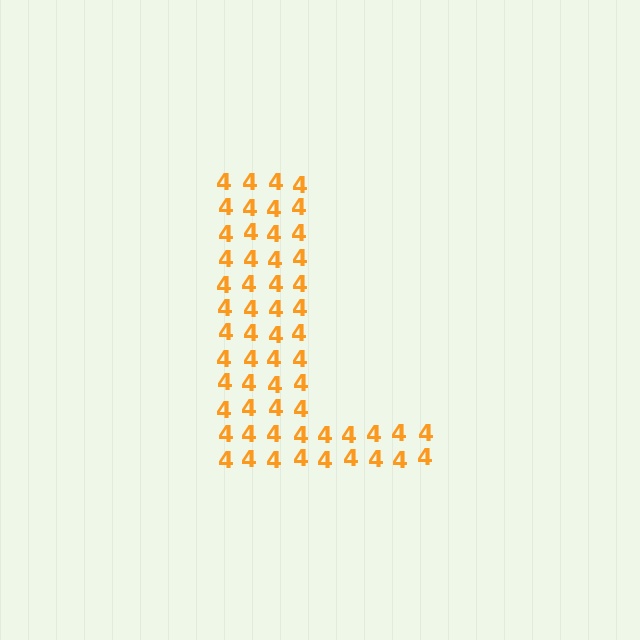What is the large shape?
The large shape is the letter L.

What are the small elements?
The small elements are digit 4's.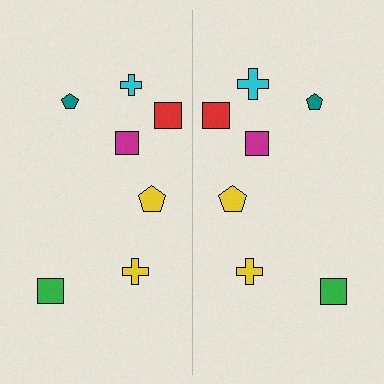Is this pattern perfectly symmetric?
No, the pattern is not perfectly symmetric. The cyan cross on the right side has a different size than its mirror counterpart.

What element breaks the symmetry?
The cyan cross on the right side has a different size than its mirror counterpart.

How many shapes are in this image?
There are 14 shapes in this image.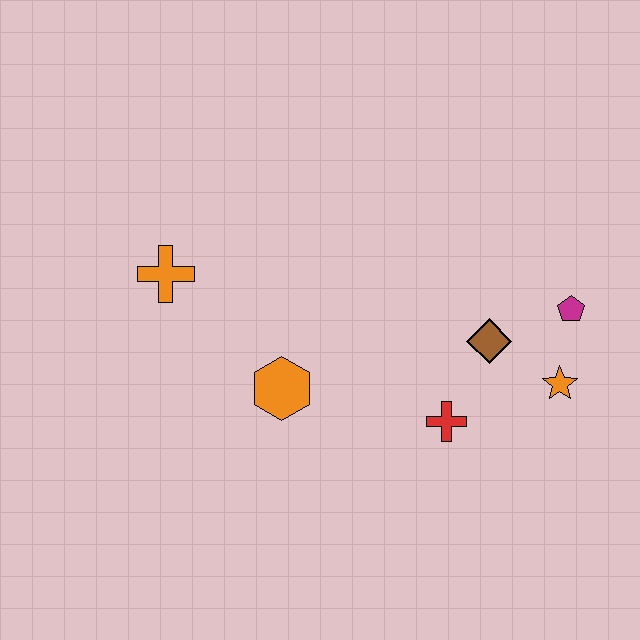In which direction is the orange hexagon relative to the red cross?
The orange hexagon is to the left of the red cross.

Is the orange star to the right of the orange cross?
Yes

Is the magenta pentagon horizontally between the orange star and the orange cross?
No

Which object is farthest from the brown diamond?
The orange cross is farthest from the brown diamond.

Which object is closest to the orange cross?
The orange hexagon is closest to the orange cross.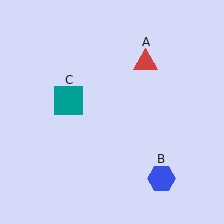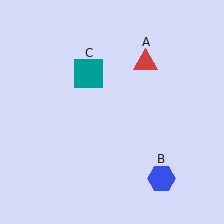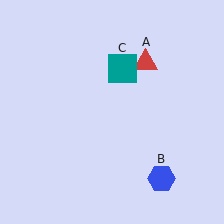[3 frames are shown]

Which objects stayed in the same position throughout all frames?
Red triangle (object A) and blue hexagon (object B) remained stationary.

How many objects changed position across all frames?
1 object changed position: teal square (object C).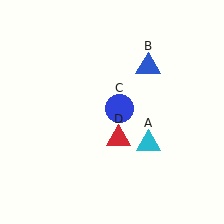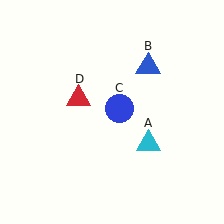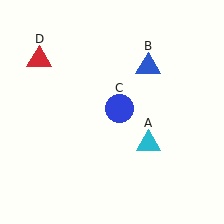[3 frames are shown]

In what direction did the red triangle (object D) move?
The red triangle (object D) moved up and to the left.